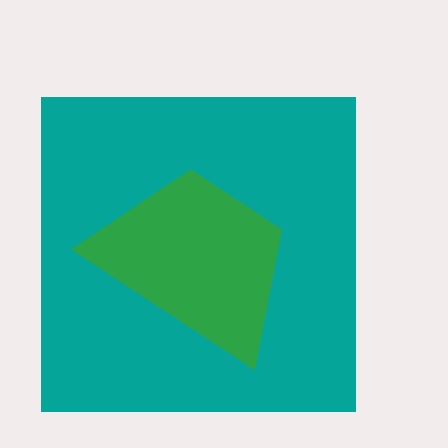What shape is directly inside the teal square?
The green trapezoid.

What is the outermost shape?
The teal square.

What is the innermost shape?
The green trapezoid.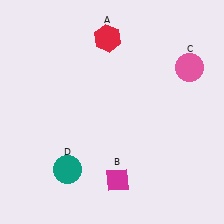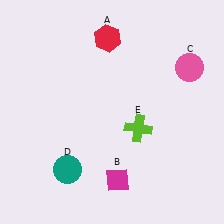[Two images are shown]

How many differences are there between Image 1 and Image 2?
There is 1 difference between the two images.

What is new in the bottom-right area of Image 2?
A lime cross (E) was added in the bottom-right area of Image 2.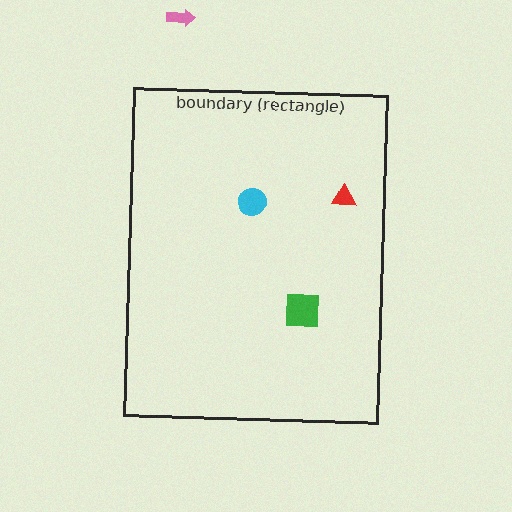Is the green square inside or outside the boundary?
Inside.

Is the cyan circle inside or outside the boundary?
Inside.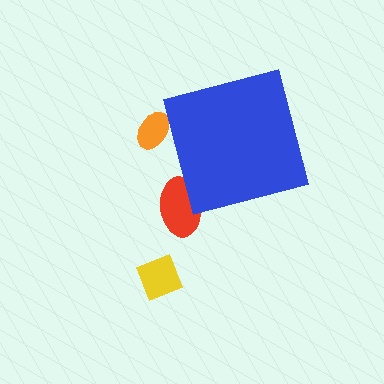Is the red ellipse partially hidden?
Yes, the red ellipse is partially hidden behind the blue square.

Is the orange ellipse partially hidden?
Yes, the orange ellipse is partially hidden behind the blue square.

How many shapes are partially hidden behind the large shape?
2 shapes are partially hidden.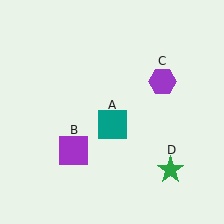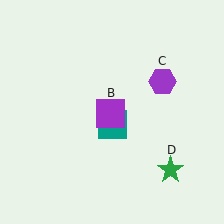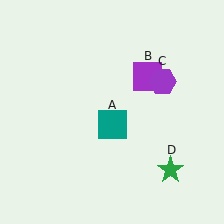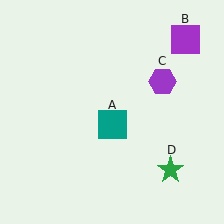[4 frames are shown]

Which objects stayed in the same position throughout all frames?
Teal square (object A) and purple hexagon (object C) and green star (object D) remained stationary.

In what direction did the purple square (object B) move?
The purple square (object B) moved up and to the right.